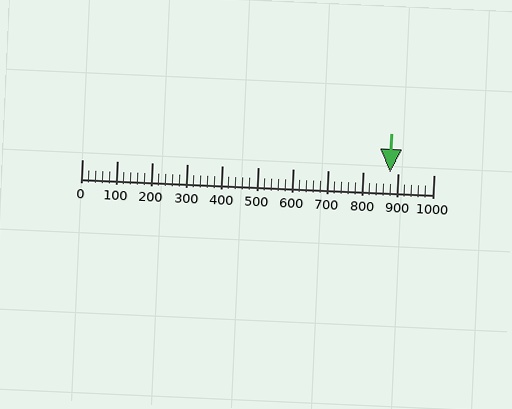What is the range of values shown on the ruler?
The ruler shows values from 0 to 1000.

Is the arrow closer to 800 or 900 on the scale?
The arrow is closer to 900.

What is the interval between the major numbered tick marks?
The major tick marks are spaced 100 units apart.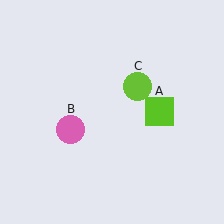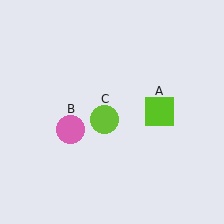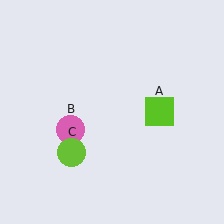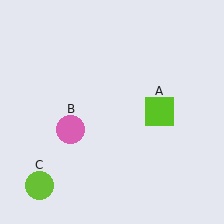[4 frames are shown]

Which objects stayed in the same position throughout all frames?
Lime square (object A) and pink circle (object B) remained stationary.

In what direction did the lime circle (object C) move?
The lime circle (object C) moved down and to the left.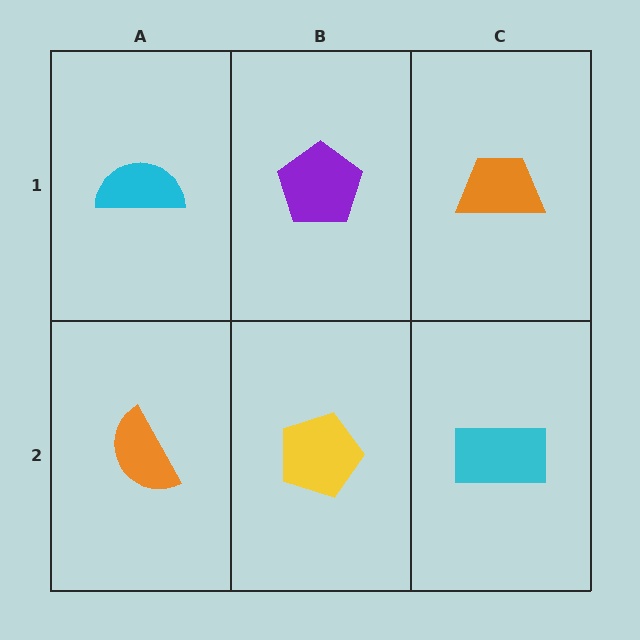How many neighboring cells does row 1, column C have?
2.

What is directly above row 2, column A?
A cyan semicircle.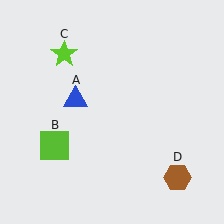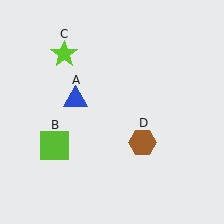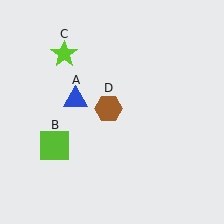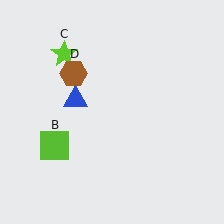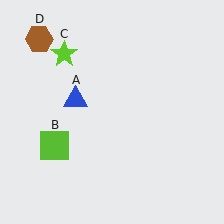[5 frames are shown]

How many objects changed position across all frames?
1 object changed position: brown hexagon (object D).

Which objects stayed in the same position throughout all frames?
Blue triangle (object A) and lime square (object B) and lime star (object C) remained stationary.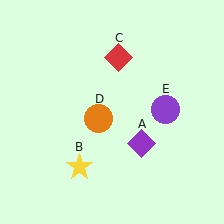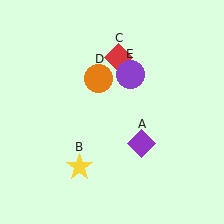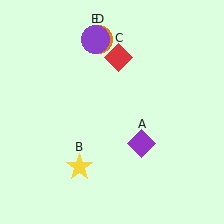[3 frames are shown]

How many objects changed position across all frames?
2 objects changed position: orange circle (object D), purple circle (object E).